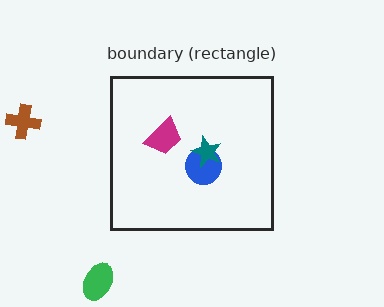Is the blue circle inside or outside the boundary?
Inside.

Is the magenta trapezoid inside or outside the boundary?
Inside.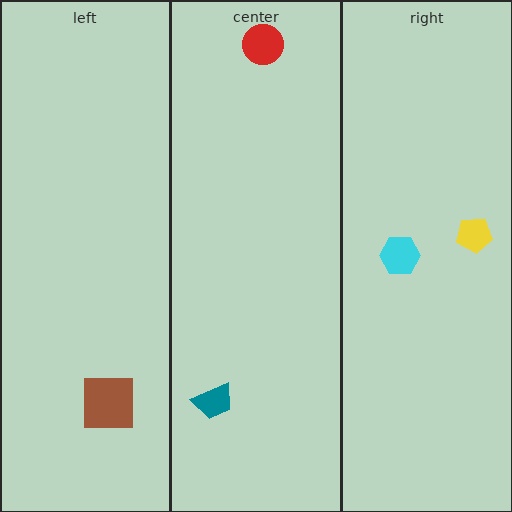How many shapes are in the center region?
2.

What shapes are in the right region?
The yellow pentagon, the cyan hexagon.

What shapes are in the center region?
The teal trapezoid, the red circle.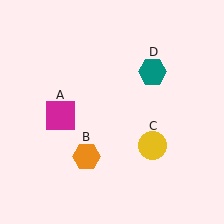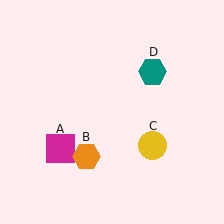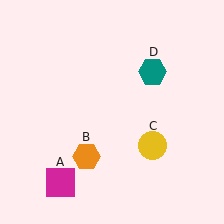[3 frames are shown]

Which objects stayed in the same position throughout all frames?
Orange hexagon (object B) and yellow circle (object C) and teal hexagon (object D) remained stationary.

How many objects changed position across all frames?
1 object changed position: magenta square (object A).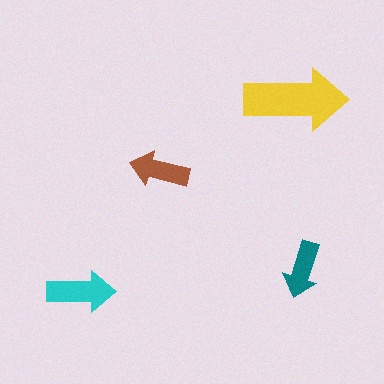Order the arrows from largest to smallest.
the yellow one, the cyan one, the brown one, the teal one.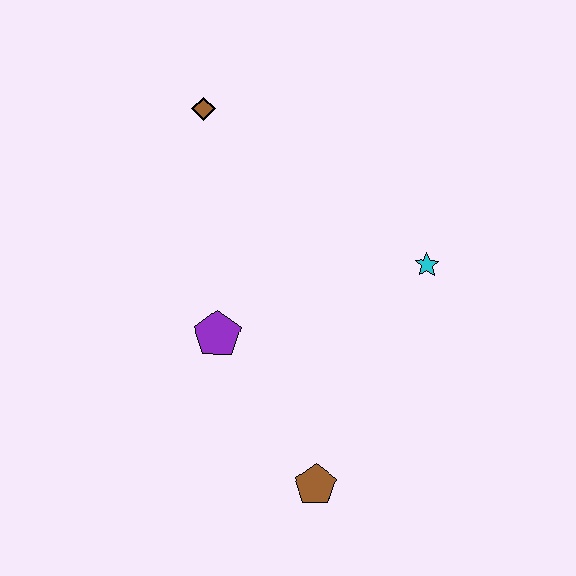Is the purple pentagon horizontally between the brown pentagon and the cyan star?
No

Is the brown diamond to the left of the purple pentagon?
Yes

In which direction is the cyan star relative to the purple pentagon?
The cyan star is to the right of the purple pentagon.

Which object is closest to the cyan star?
The purple pentagon is closest to the cyan star.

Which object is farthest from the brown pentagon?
The brown diamond is farthest from the brown pentagon.